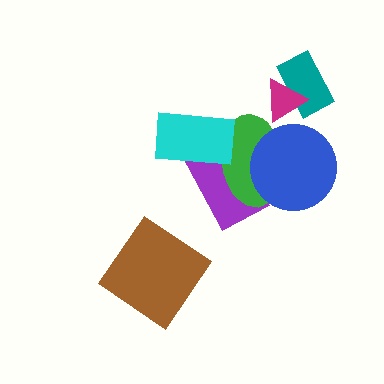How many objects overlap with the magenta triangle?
1 object overlaps with the magenta triangle.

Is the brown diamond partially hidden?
No, no other shape covers it.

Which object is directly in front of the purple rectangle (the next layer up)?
The green ellipse is directly in front of the purple rectangle.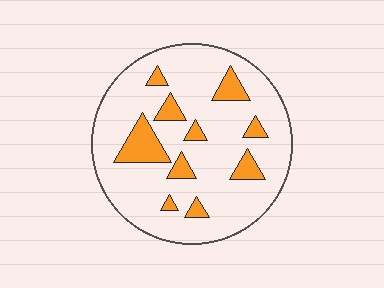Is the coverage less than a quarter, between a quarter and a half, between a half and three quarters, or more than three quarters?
Less than a quarter.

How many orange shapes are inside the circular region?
10.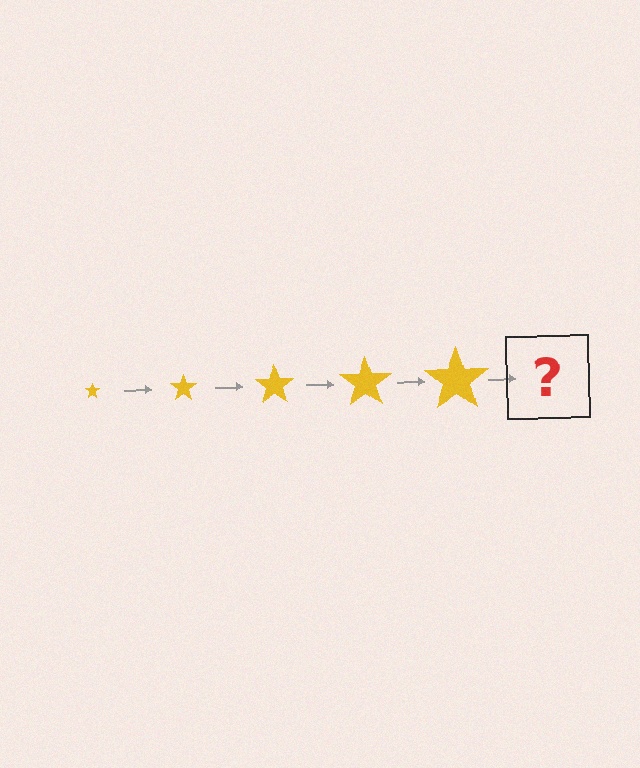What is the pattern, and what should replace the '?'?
The pattern is that the star gets progressively larger each step. The '?' should be a yellow star, larger than the previous one.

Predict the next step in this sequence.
The next step is a yellow star, larger than the previous one.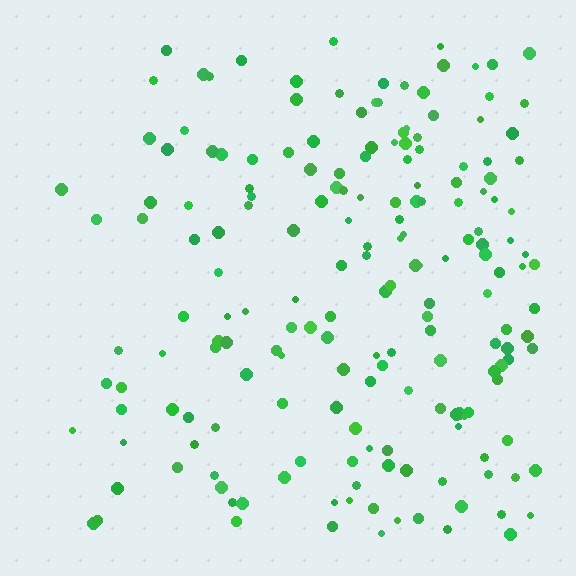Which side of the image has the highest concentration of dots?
The right.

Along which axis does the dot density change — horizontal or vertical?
Horizontal.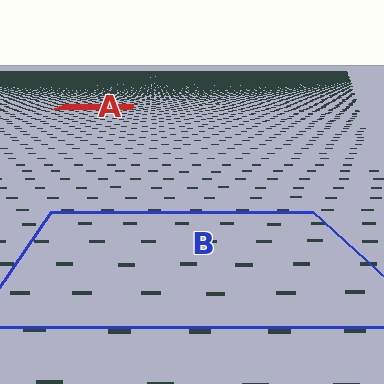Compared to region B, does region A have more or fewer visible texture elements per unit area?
Region A has more texture elements per unit area — they are packed more densely because it is farther away.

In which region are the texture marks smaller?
The texture marks are smaller in region A, because it is farther away.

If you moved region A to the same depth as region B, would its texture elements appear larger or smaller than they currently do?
They would appear larger. At a closer depth, the same texture elements are projected at a bigger on-screen size.